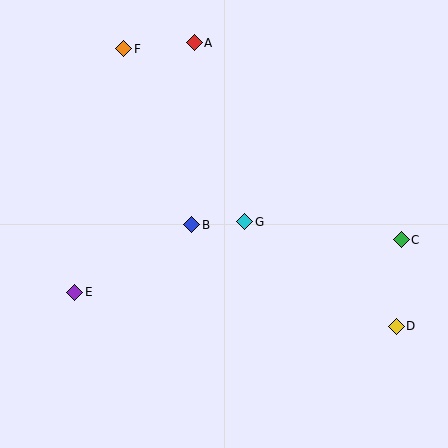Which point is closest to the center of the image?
Point G at (245, 222) is closest to the center.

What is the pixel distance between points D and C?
The distance between D and C is 86 pixels.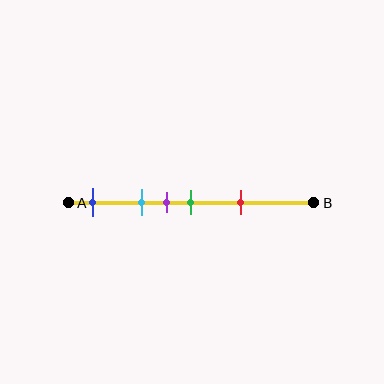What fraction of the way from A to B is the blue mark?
The blue mark is approximately 10% (0.1) of the way from A to B.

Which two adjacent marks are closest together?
The purple and green marks are the closest adjacent pair.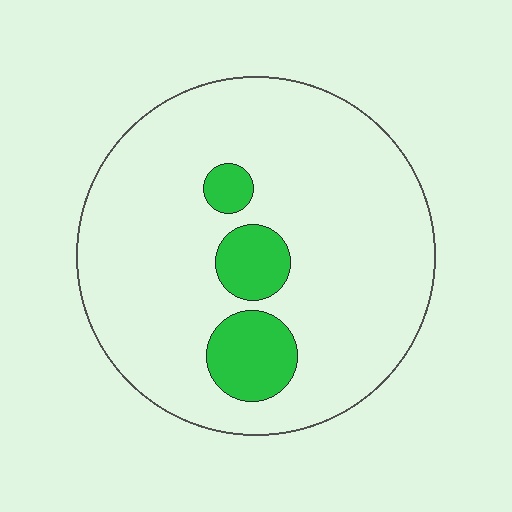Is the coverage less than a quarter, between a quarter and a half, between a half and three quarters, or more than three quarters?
Less than a quarter.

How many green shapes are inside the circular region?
3.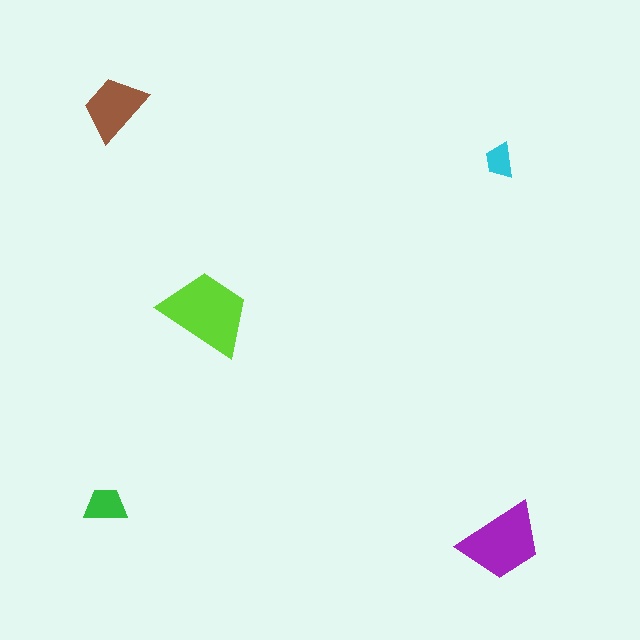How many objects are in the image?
There are 5 objects in the image.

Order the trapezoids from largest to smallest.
the lime one, the purple one, the brown one, the green one, the cyan one.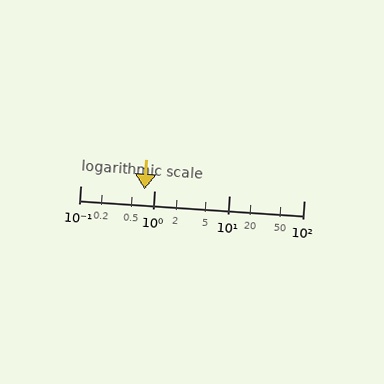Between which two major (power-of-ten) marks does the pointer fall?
The pointer is between 0.1 and 1.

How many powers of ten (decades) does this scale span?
The scale spans 3 decades, from 0.1 to 100.